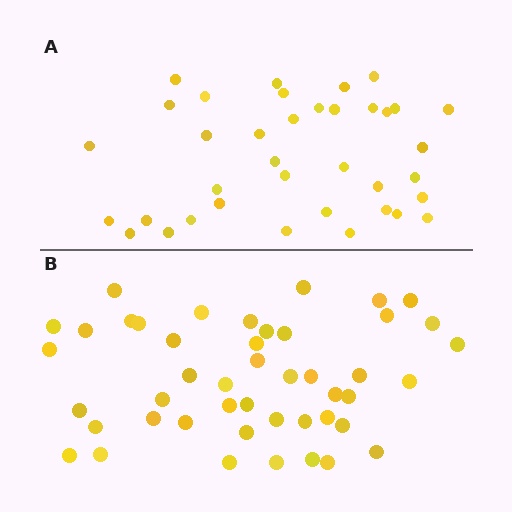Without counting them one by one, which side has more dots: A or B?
Region B (the bottom region) has more dots.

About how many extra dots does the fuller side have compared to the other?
Region B has roughly 8 or so more dots than region A.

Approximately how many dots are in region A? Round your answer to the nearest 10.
About 40 dots. (The exact count is 37, which rounds to 40.)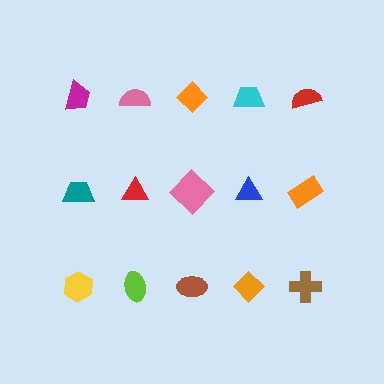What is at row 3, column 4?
An orange diamond.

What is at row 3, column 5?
A brown cross.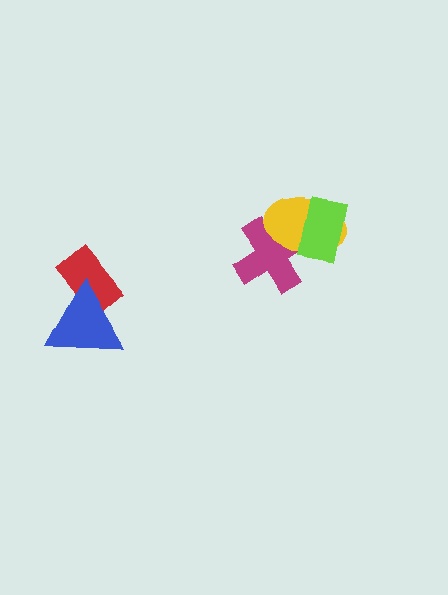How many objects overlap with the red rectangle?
1 object overlaps with the red rectangle.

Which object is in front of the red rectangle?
The blue triangle is in front of the red rectangle.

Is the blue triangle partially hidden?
No, no other shape covers it.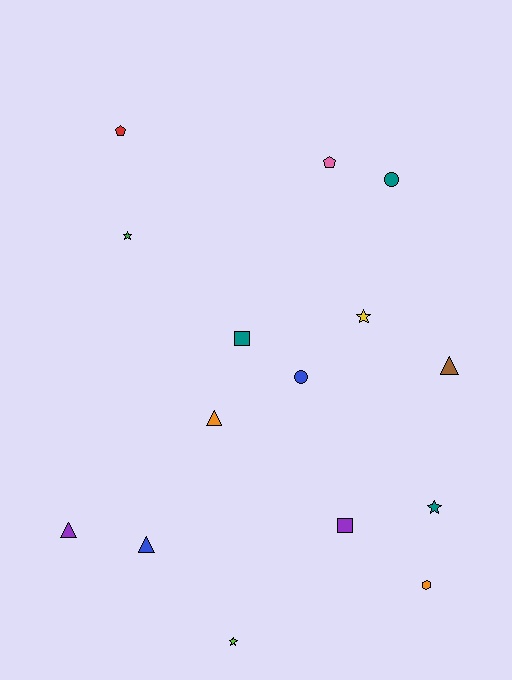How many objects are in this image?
There are 15 objects.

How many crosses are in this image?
There are no crosses.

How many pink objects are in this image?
There is 1 pink object.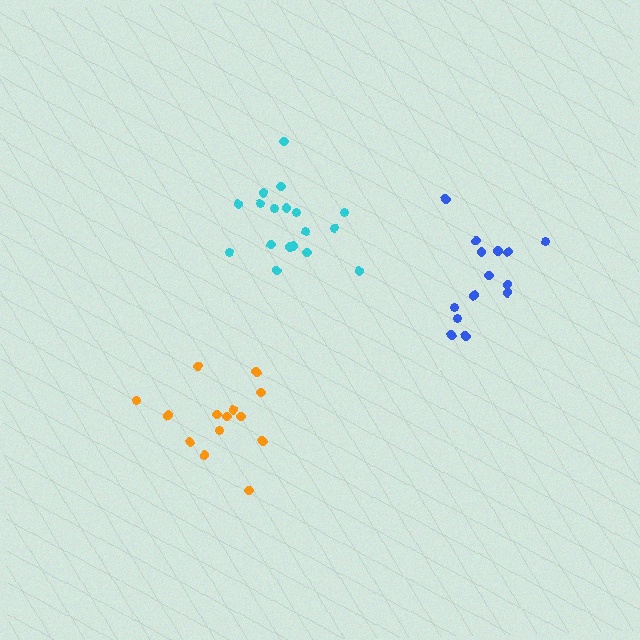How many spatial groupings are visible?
There are 3 spatial groupings.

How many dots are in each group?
Group 1: 14 dots, Group 2: 18 dots, Group 3: 14 dots (46 total).